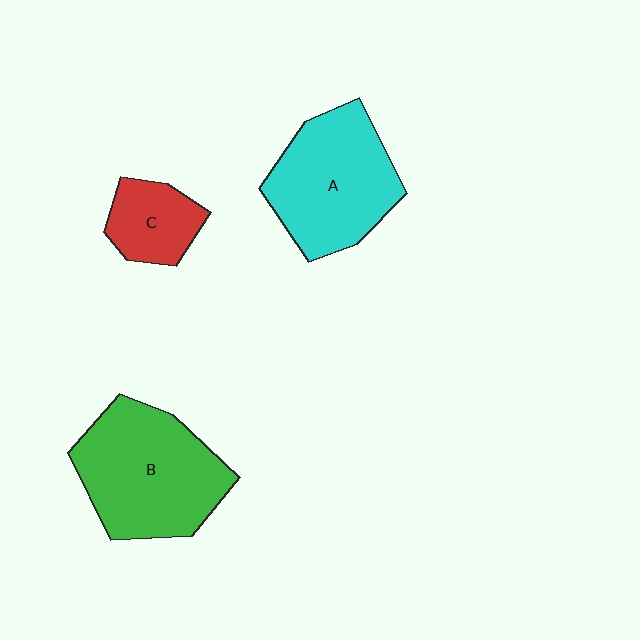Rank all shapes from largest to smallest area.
From largest to smallest: B (green), A (cyan), C (red).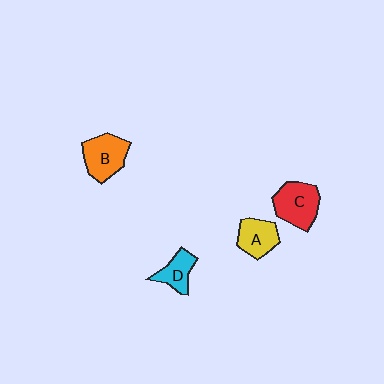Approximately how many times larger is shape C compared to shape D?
Approximately 1.6 times.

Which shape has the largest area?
Shape C (red).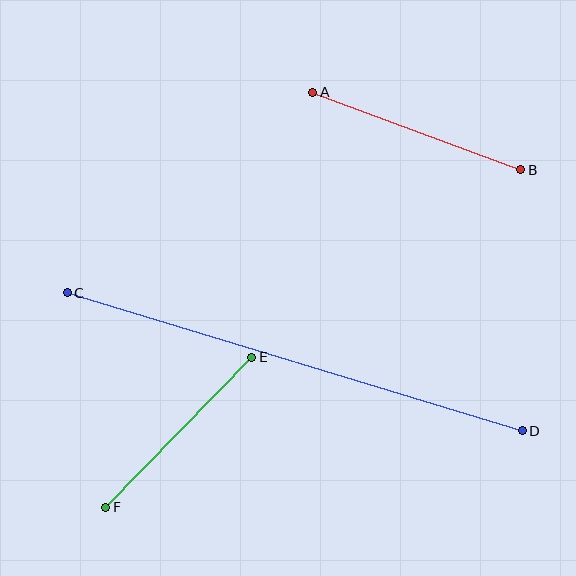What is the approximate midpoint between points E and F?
The midpoint is at approximately (179, 432) pixels.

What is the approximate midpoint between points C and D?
The midpoint is at approximately (295, 362) pixels.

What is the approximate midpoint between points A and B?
The midpoint is at approximately (417, 131) pixels.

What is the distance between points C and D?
The distance is approximately 475 pixels.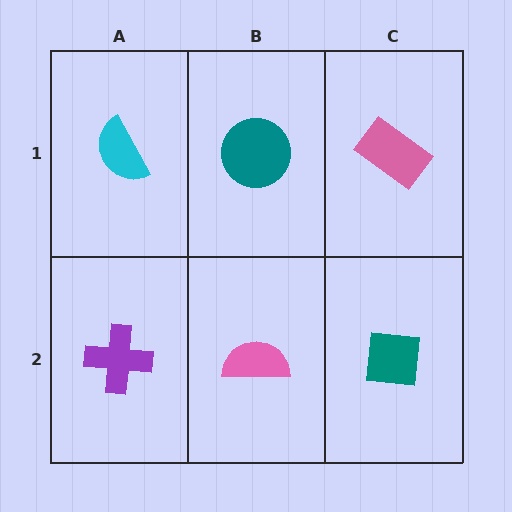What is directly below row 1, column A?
A purple cross.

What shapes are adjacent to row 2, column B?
A teal circle (row 1, column B), a purple cross (row 2, column A), a teal square (row 2, column C).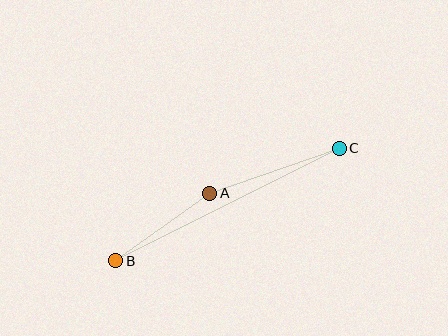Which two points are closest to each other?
Points A and B are closest to each other.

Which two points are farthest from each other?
Points B and C are farthest from each other.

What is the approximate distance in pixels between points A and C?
The distance between A and C is approximately 137 pixels.